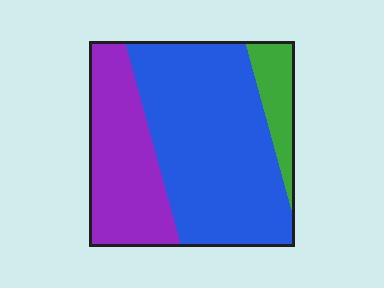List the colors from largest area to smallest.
From largest to smallest: blue, purple, green.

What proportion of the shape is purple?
Purple takes up about one third (1/3) of the shape.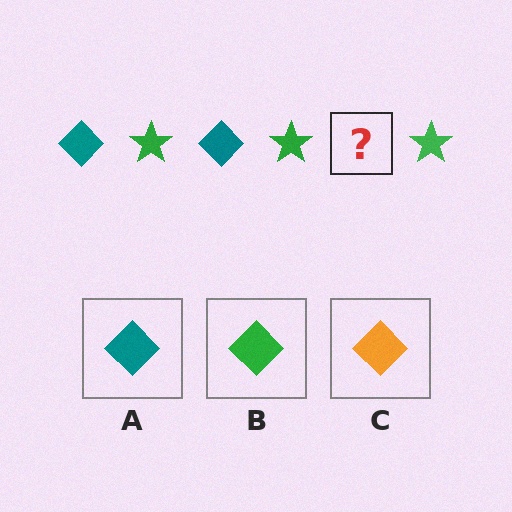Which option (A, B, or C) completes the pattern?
A.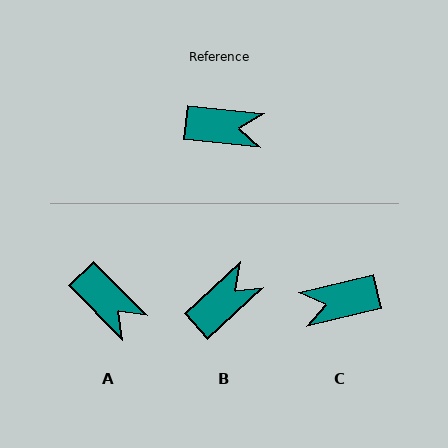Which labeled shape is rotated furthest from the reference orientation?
C, about 160 degrees away.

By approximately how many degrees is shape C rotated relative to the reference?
Approximately 160 degrees clockwise.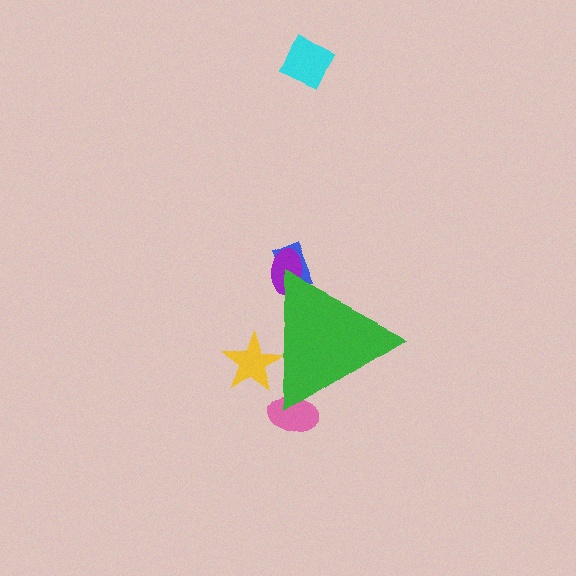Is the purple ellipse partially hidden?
Yes, the purple ellipse is partially hidden behind the green triangle.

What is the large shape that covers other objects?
A green triangle.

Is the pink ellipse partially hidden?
Yes, the pink ellipse is partially hidden behind the green triangle.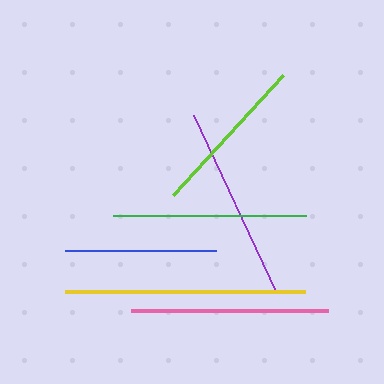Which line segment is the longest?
The yellow line is the longest at approximately 240 pixels.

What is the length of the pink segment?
The pink segment is approximately 196 pixels long.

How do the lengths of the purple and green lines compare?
The purple and green lines are approximately the same length.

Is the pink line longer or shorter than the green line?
The pink line is longer than the green line.